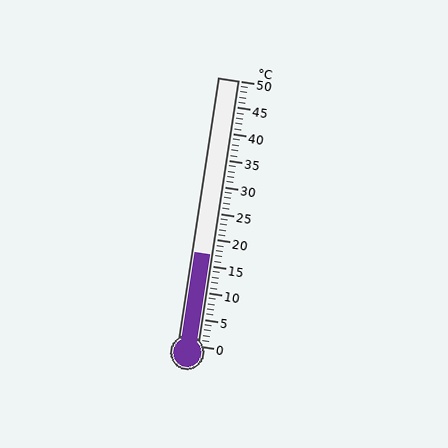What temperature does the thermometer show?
The thermometer shows approximately 17°C.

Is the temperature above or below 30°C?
The temperature is below 30°C.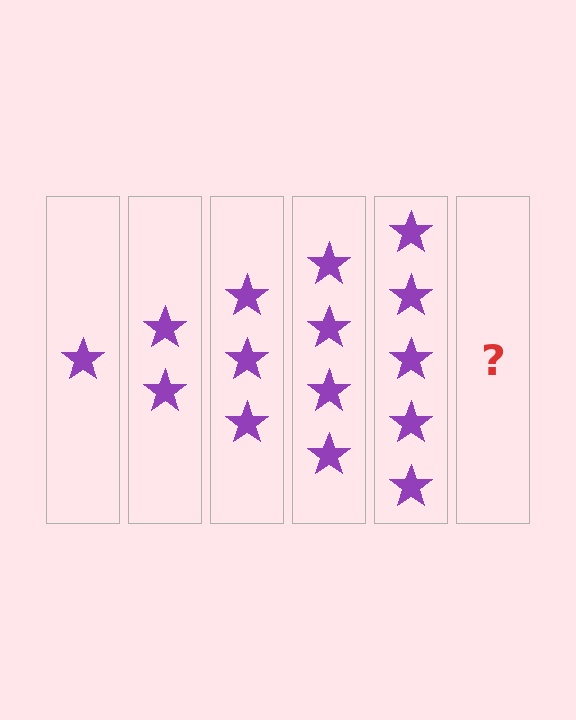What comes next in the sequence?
The next element should be 6 stars.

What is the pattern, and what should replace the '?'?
The pattern is that each step adds one more star. The '?' should be 6 stars.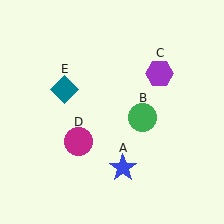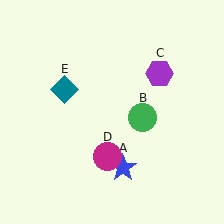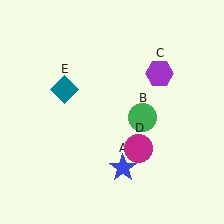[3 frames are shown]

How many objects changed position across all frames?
1 object changed position: magenta circle (object D).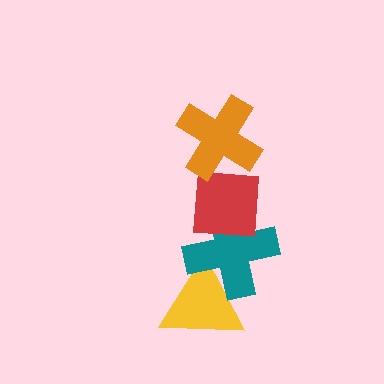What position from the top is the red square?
The red square is 2nd from the top.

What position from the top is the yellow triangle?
The yellow triangle is 4th from the top.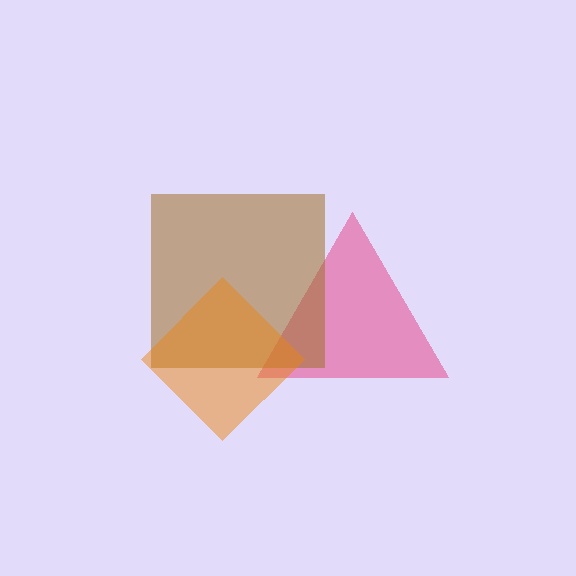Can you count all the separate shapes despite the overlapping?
Yes, there are 3 separate shapes.